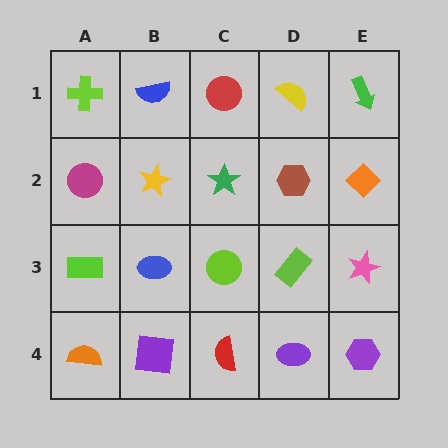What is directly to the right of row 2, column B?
A green star.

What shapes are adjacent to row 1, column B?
A yellow star (row 2, column B), a lime cross (row 1, column A), a red circle (row 1, column C).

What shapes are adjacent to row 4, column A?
A lime rectangle (row 3, column A), a purple square (row 4, column B).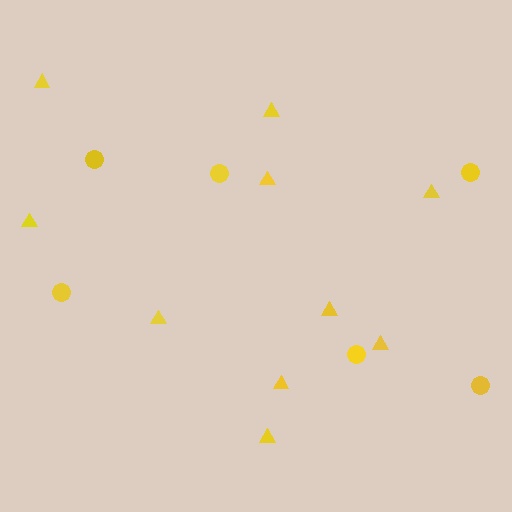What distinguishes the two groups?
There are 2 groups: one group of triangles (10) and one group of circles (6).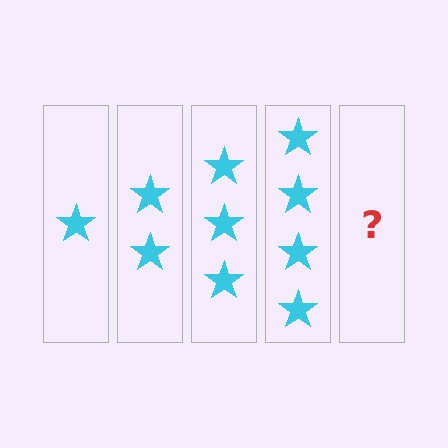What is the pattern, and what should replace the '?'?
The pattern is that each step adds one more star. The '?' should be 5 stars.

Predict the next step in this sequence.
The next step is 5 stars.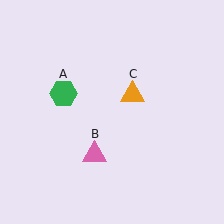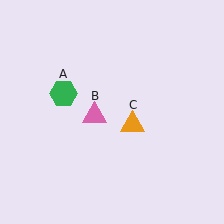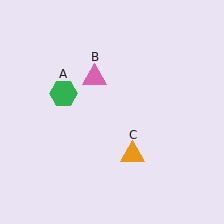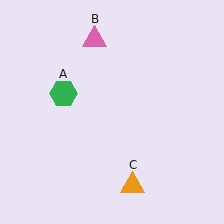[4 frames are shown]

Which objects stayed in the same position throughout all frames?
Green hexagon (object A) remained stationary.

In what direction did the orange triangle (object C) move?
The orange triangle (object C) moved down.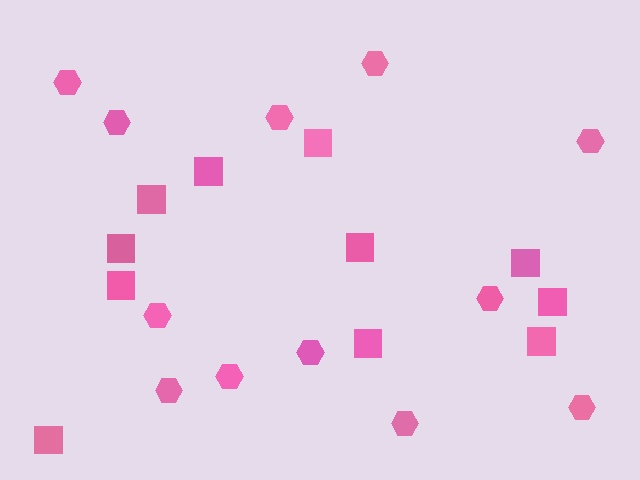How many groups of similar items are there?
There are 2 groups: one group of squares (11) and one group of hexagons (12).